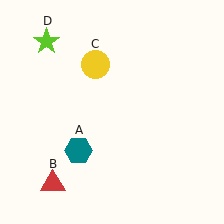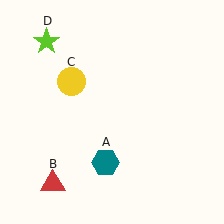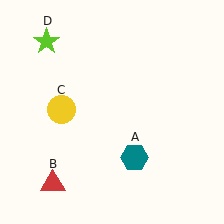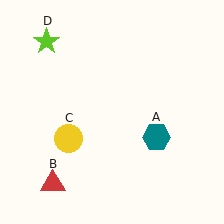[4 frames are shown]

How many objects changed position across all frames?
2 objects changed position: teal hexagon (object A), yellow circle (object C).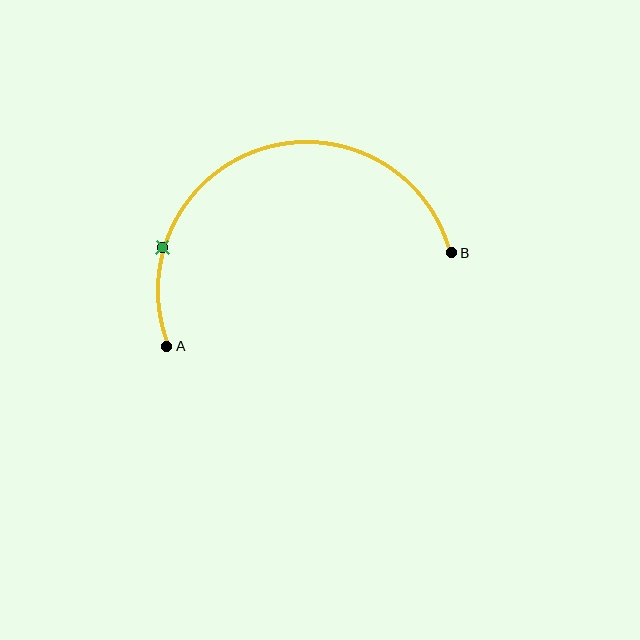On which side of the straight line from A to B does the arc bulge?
The arc bulges above the straight line connecting A and B.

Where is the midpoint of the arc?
The arc midpoint is the point on the curve farthest from the straight line joining A and B. It sits above that line.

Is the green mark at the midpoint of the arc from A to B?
No. The green mark lies on the arc but is closer to endpoint A. The arc midpoint would be at the point on the curve equidistant along the arc from both A and B.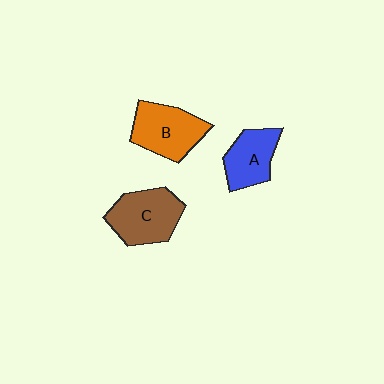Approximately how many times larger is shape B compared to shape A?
Approximately 1.2 times.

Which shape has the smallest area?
Shape A (blue).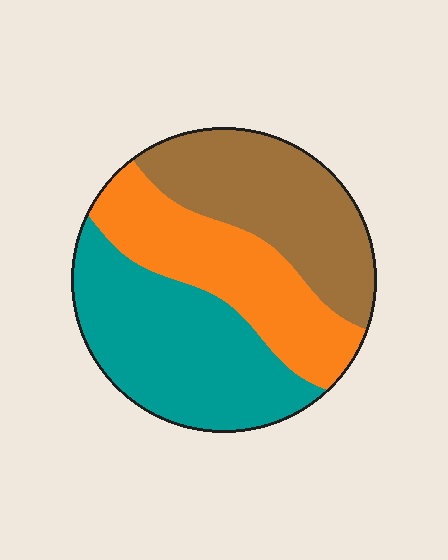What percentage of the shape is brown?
Brown takes up about one third (1/3) of the shape.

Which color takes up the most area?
Teal, at roughly 40%.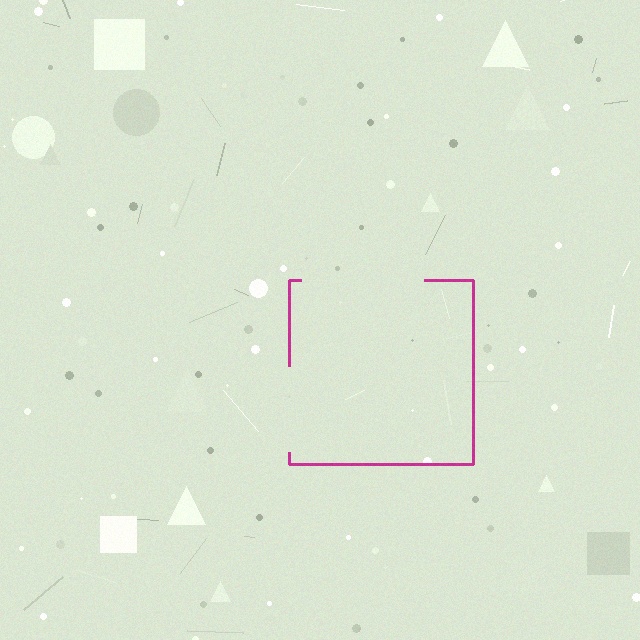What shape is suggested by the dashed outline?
The dashed outline suggests a square.